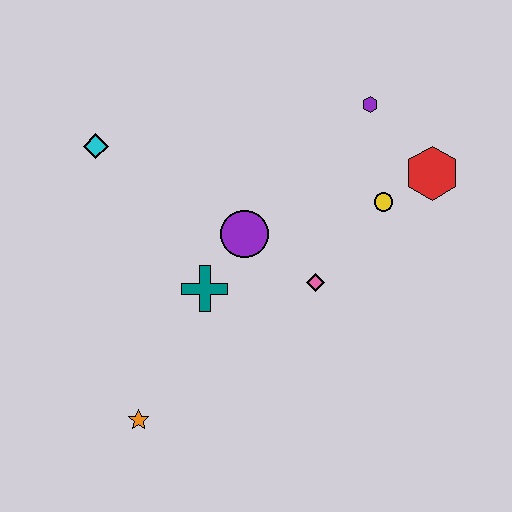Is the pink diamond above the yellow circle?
No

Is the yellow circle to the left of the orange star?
No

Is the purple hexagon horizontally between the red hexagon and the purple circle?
Yes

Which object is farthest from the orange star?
The purple hexagon is farthest from the orange star.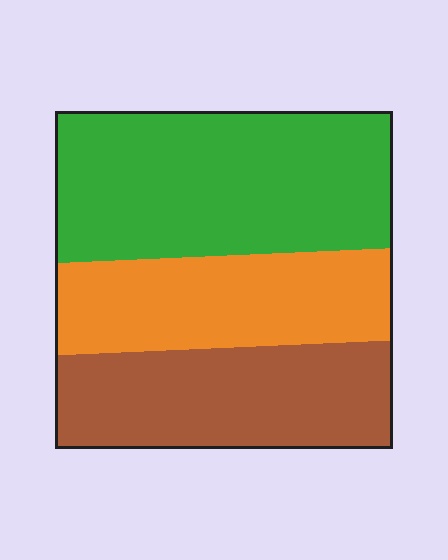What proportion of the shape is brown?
Brown covers 30% of the shape.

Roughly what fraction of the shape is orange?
Orange takes up between a quarter and a half of the shape.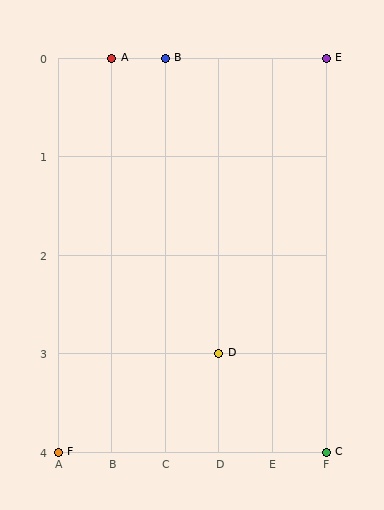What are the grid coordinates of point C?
Point C is at grid coordinates (F, 4).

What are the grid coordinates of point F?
Point F is at grid coordinates (A, 4).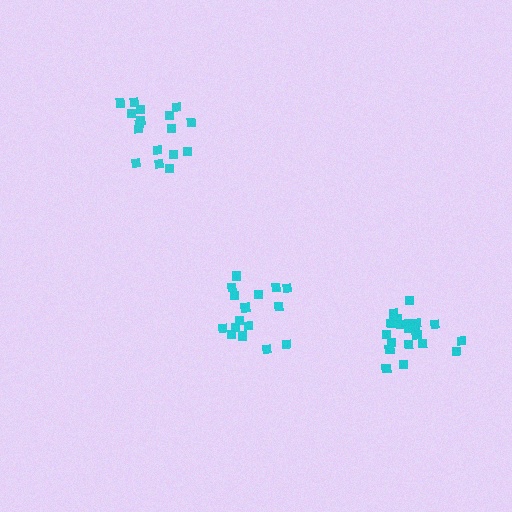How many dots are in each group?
Group 1: 17 dots, Group 2: 21 dots, Group 3: 16 dots (54 total).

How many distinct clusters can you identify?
There are 3 distinct clusters.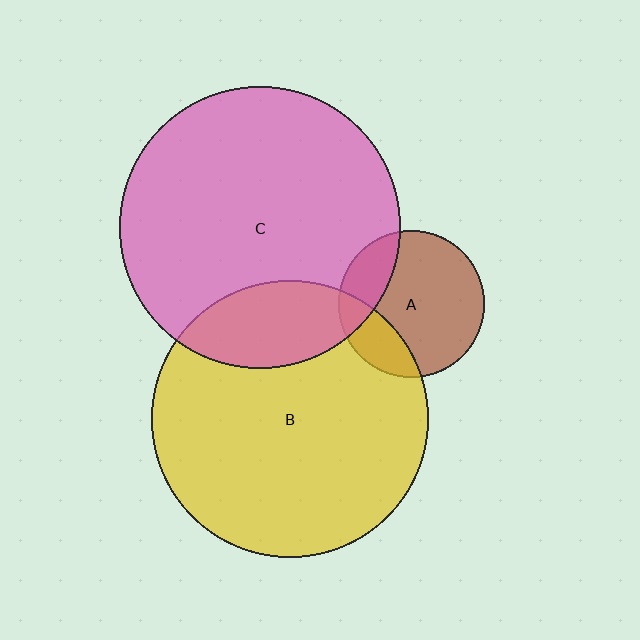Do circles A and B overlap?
Yes.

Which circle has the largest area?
Circle C (pink).